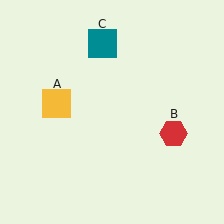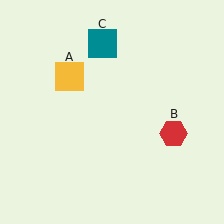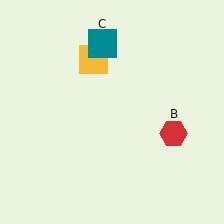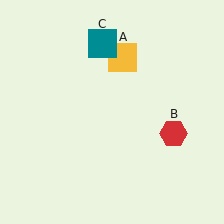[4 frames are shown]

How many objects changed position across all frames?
1 object changed position: yellow square (object A).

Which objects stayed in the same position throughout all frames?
Red hexagon (object B) and teal square (object C) remained stationary.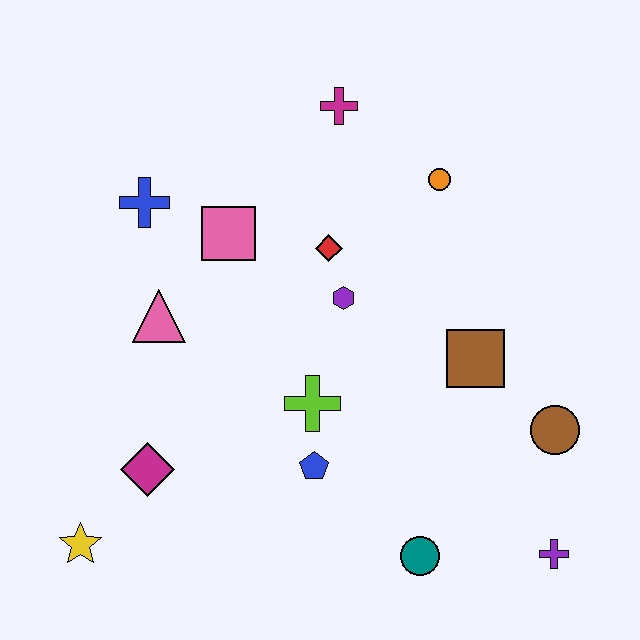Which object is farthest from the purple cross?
The blue cross is farthest from the purple cross.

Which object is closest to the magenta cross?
The orange circle is closest to the magenta cross.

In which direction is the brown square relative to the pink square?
The brown square is to the right of the pink square.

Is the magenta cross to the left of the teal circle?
Yes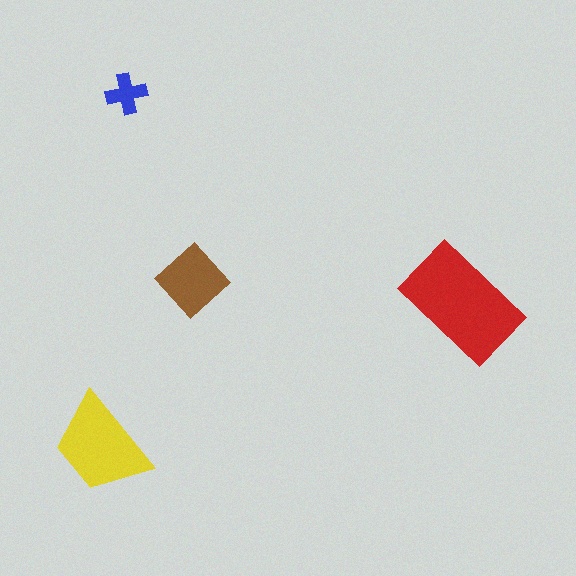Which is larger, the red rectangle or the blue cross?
The red rectangle.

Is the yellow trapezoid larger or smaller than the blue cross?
Larger.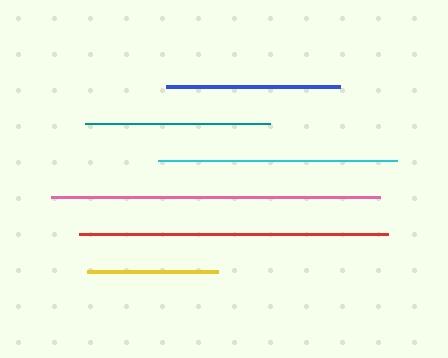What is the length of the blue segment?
The blue segment is approximately 174 pixels long.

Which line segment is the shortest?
The yellow line is the shortest at approximately 131 pixels.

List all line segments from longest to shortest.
From longest to shortest: pink, red, cyan, teal, blue, yellow.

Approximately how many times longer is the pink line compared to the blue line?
The pink line is approximately 1.9 times the length of the blue line.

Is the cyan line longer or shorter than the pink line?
The pink line is longer than the cyan line.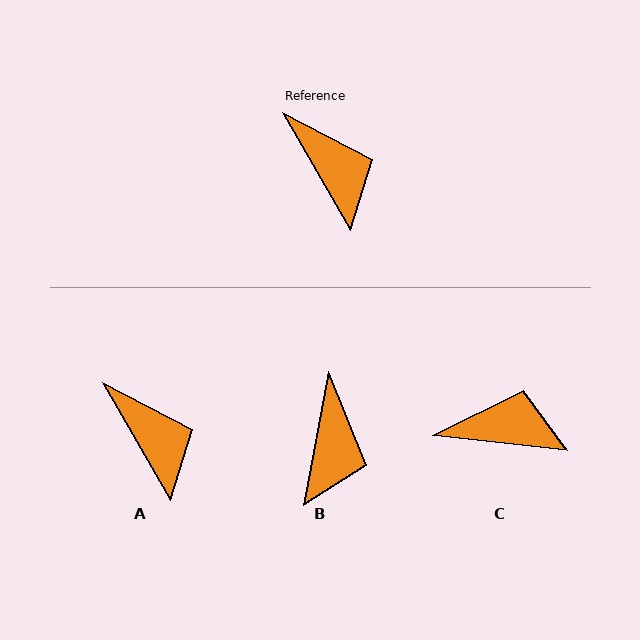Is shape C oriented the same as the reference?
No, it is off by about 54 degrees.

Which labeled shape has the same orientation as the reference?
A.